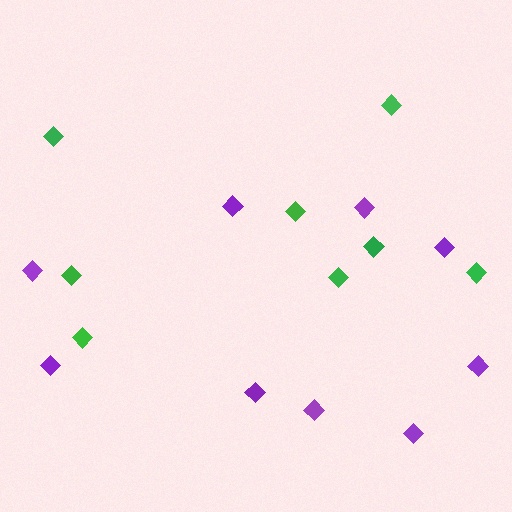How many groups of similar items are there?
There are 2 groups: one group of green diamonds (8) and one group of purple diamonds (9).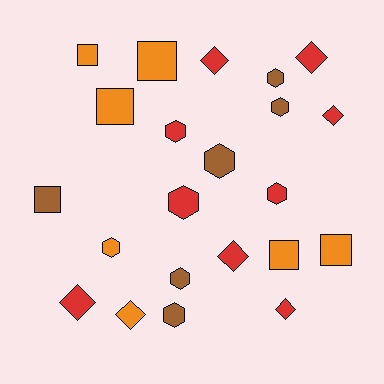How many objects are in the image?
There are 22 objects.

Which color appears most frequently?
Red, with 9 objects.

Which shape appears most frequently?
Hexagon, with 9 objects.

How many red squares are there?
There are no red squares.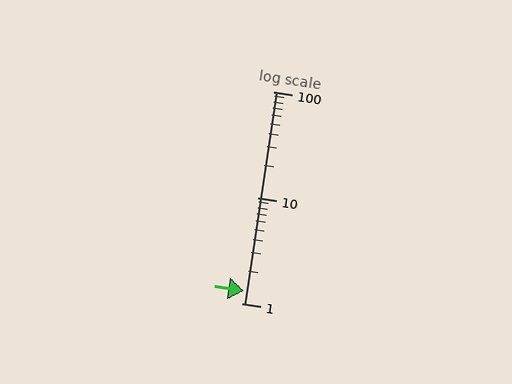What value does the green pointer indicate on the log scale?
The pointer indicates approximately 1.3.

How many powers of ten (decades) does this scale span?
The scale spans 2 decades, from 1 to 100.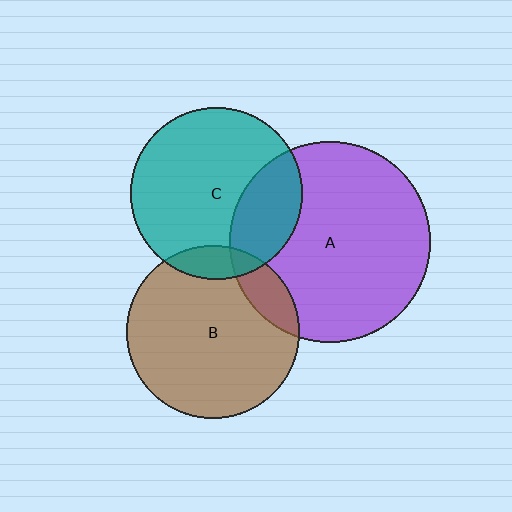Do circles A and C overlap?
Yes.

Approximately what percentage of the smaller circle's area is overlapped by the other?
Approximately 25%.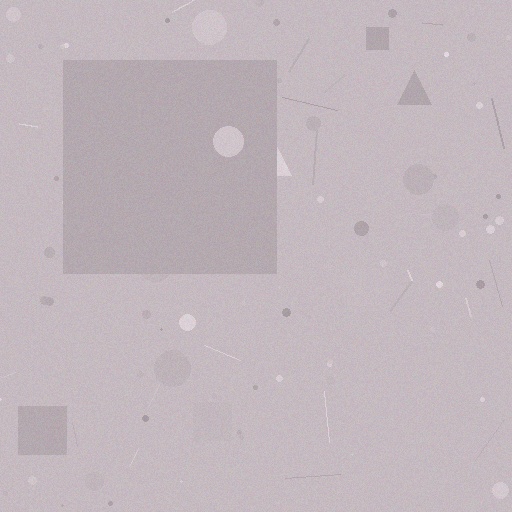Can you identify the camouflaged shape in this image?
The camouflaged shape is a square.